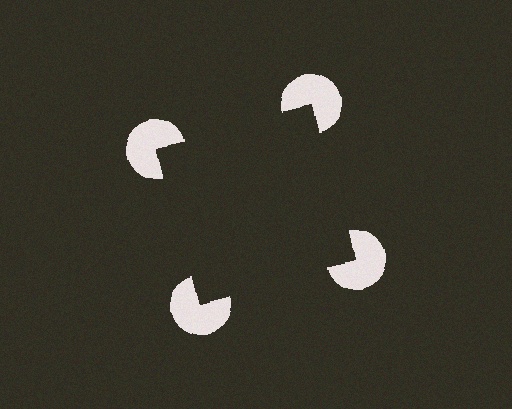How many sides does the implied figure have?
4 sides.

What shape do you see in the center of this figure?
An illusory square — its edges are inferred from the aligned wedge cuts in the pac-man discs, not physically drawn.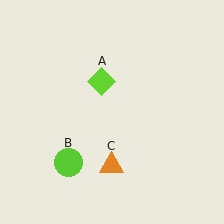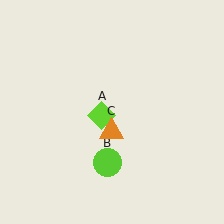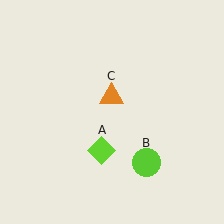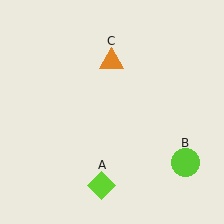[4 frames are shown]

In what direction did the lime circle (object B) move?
The lime circle (object B) moved right.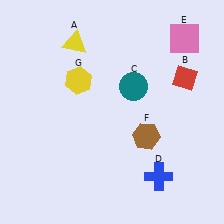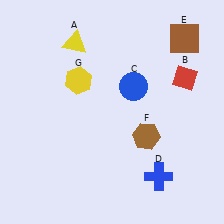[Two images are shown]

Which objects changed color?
C changed from teal to blue. E changed from pink to brown.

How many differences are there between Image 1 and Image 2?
There are 2 differences between the two images.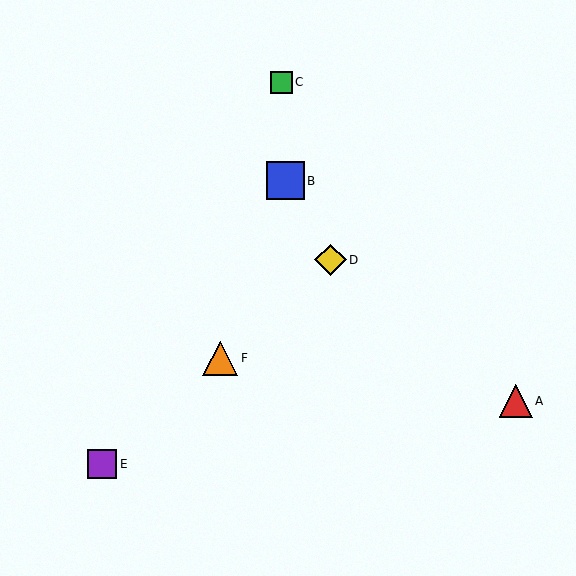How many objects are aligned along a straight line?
3 objects (D, E, F) are aligned along a straight line.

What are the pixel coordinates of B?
Object B is at (286, 181).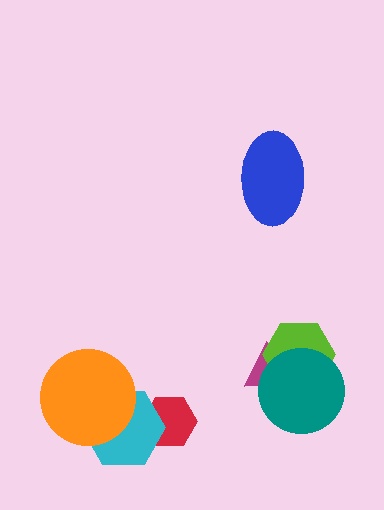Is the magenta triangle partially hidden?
Yes, it is partially covered by another shape.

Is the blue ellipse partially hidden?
No, no other shape covers it.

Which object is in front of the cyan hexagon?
The orange circle is in front of the cyan hexagon.